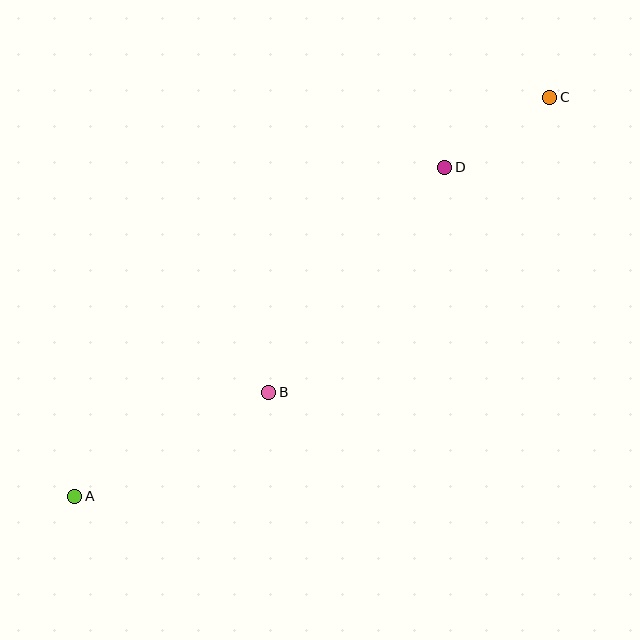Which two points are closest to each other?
Points C and D are closest to each other.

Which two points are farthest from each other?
Points A and C are farthest from each other.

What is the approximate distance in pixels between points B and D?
The distance between B and D is approximately 286 pixels.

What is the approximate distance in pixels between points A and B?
The distance between A and B is approximately 220 pixels.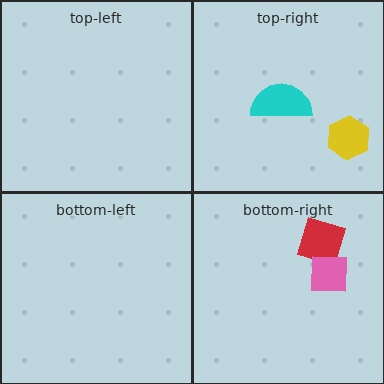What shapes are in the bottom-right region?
The red square, the pink square.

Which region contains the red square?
The bottom-right region.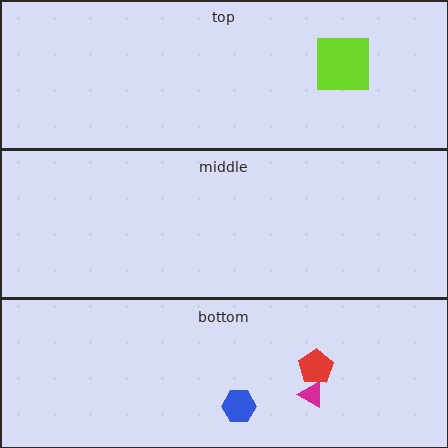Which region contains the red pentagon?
The bottom region.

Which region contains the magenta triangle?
The bottom region.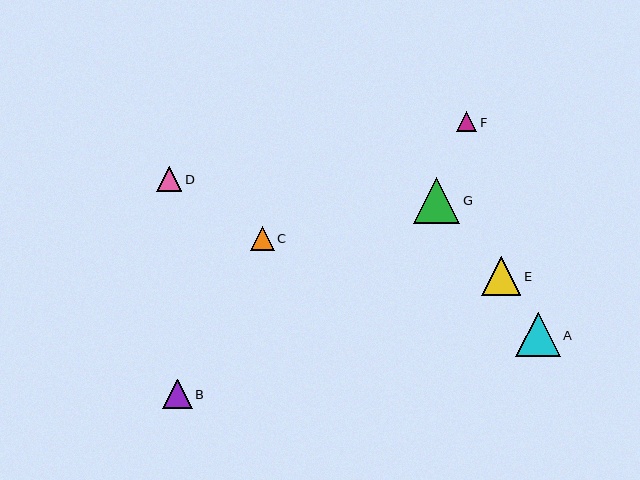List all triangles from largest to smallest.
From largest to smallest: G, A, E, B, D, C, F.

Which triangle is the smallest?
Triangle F is the smallest with a size of approximately 20 pixels.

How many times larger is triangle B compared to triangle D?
Triangle B is approximately 1.2 times the size of triangle D.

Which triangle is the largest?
Triangle G is the largest with a size of approximately 46 pixels.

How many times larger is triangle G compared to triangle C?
Triangle G is approximately 1.9 times the size of triangle C.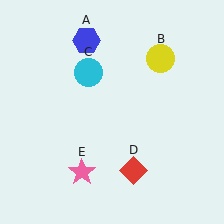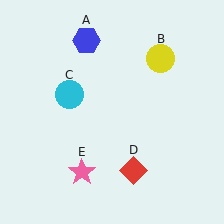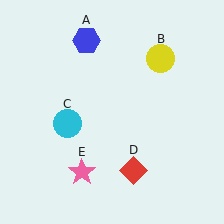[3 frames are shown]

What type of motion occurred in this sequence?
The cyan circle (object C) rotated counterclockwise around the center of the scene.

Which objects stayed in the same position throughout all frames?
Blue hexagon (object A) and yellow circle (object B) and red diamond (object D) and pink star (object E) remained stationary.